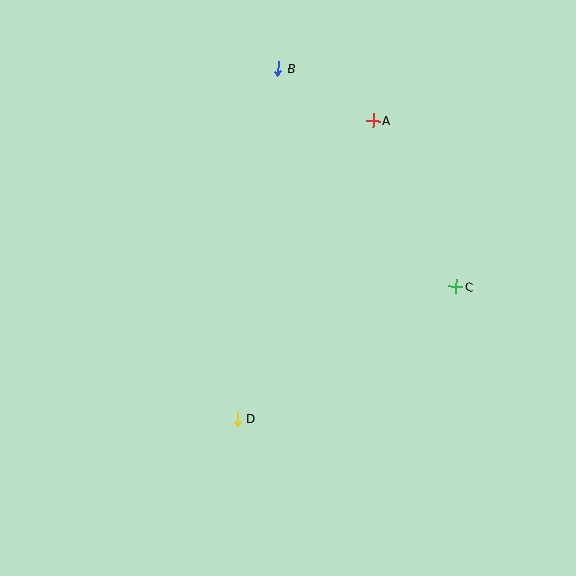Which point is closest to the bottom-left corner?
Point D is closest to the bottom-left corner.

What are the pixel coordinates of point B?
Point B is at (278, 68).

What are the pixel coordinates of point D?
Point D is at (237, 419).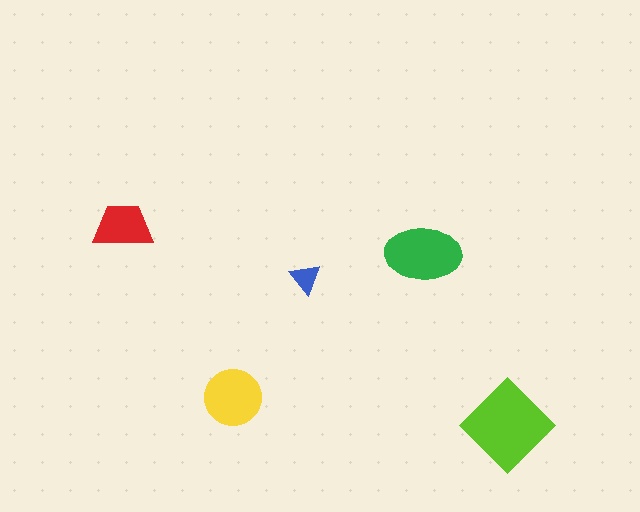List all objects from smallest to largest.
The blue triangle, the red trapezoid, the yellow circle, the green ellipse, the lime diamond.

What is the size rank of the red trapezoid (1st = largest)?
4th.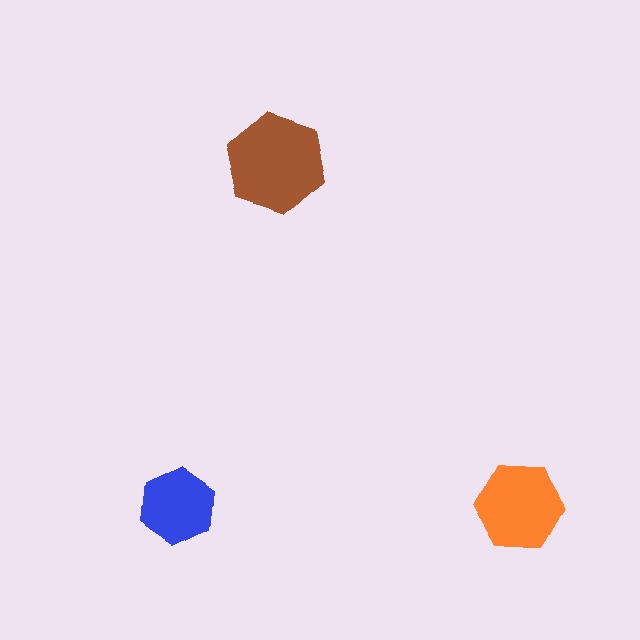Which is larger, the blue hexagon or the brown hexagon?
The brown one.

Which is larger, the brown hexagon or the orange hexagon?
The brown one.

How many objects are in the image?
There are 3 objects in the image.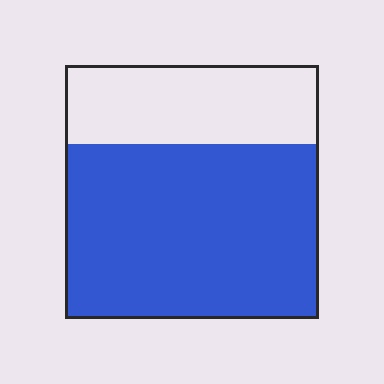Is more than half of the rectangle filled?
Yes.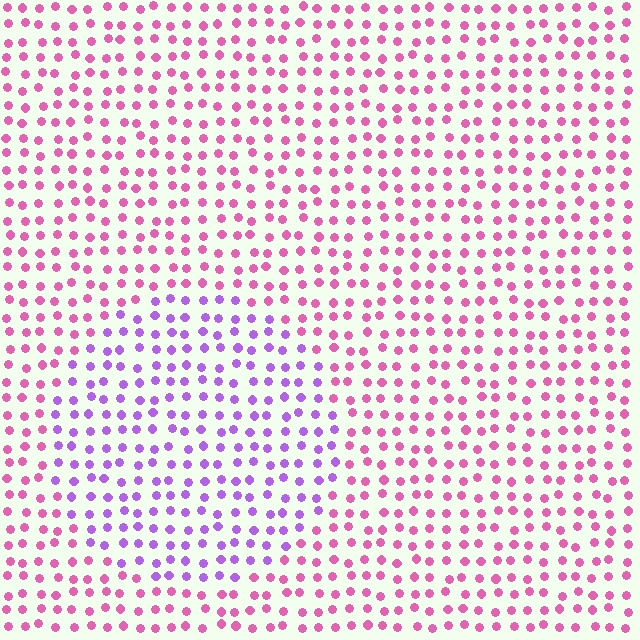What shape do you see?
I see a circle.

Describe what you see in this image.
The image is filled with small pink elements in a uniform arrangement. A circle-shaped region is visible where the elements are tinted to a slightly different hue, forming a subtle color boundary.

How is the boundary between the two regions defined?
The boundary is defined purely by a slight shift in hue (about 46 degrees). Spacing, size, and orientation are identical on both sides.